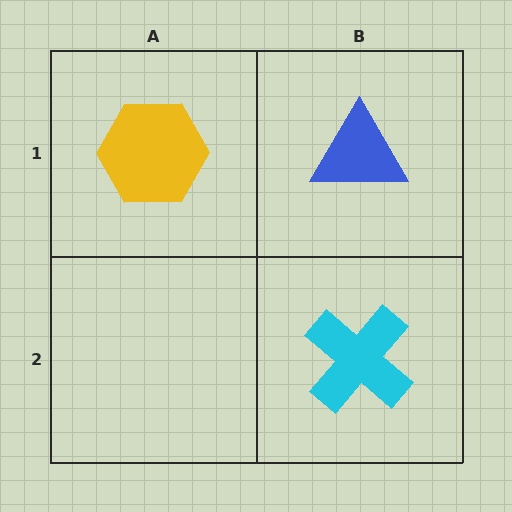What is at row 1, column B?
A blue triangle.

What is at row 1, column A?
A yellow hexagon.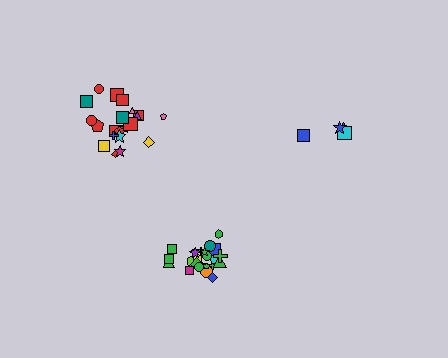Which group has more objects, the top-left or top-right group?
The top-left group.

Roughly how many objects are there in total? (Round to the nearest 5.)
Roughly 50 objects in total.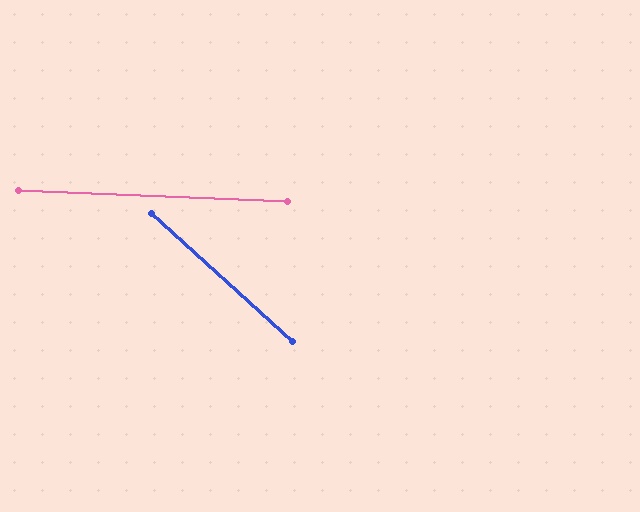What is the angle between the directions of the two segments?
Approximately 40 degrees.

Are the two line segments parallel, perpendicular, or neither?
Neither parallel nor perpendicular — they differ by about 40°.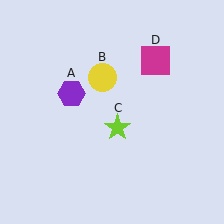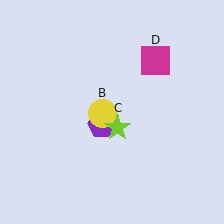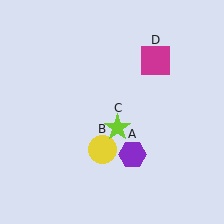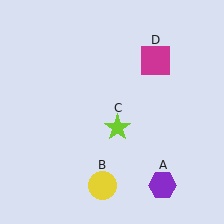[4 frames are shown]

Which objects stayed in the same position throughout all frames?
Lime star (object C) and magenta square (object D) remained stationary.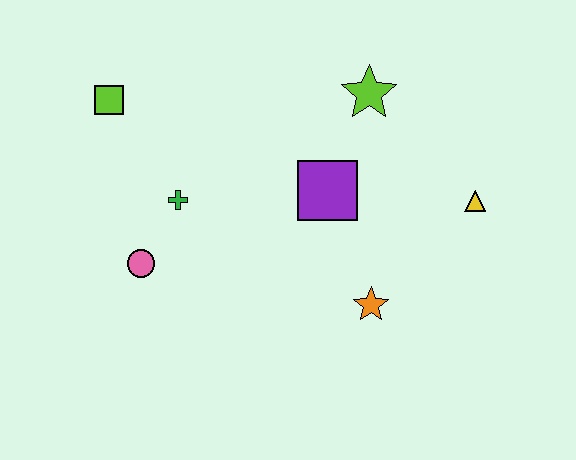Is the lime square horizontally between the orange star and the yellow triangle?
No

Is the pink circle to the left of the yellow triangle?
Yes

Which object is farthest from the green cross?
The yellow triangle is farthest from the green cross.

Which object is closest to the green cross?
The pink circle is closest to the green cross.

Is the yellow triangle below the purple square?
Yes